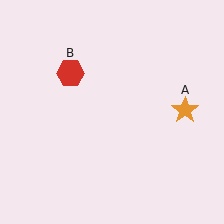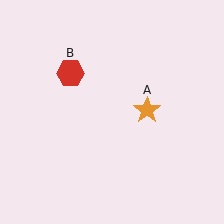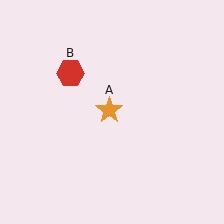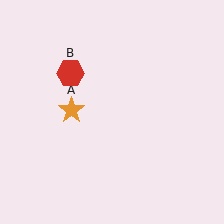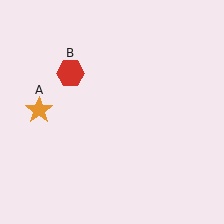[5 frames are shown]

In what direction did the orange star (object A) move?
The orange star (object A) moved left.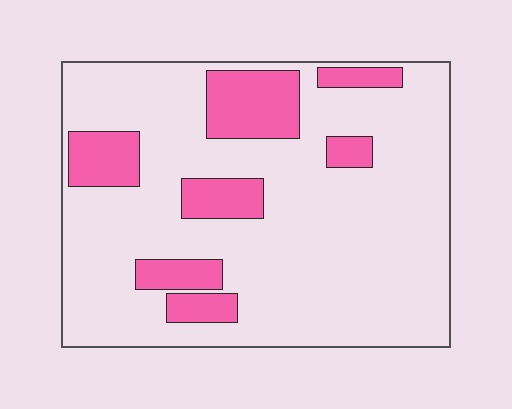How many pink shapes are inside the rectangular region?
7.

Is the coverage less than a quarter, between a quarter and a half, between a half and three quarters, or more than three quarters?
Less than a quarter.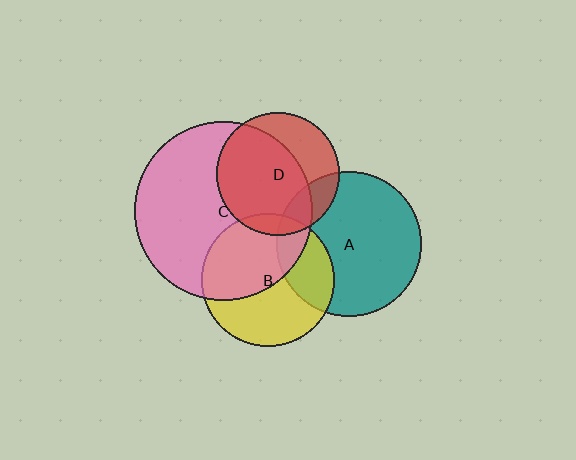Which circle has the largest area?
Circle C (pink).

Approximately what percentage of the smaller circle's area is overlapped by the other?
Approximately 15%.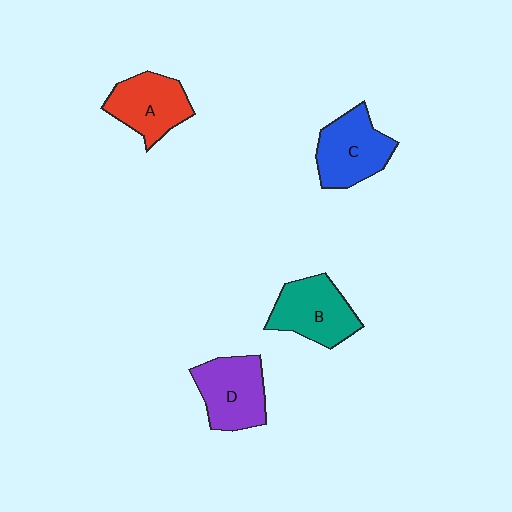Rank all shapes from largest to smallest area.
From largest to smallest: C (blue), D (purple), B (teal), A (red).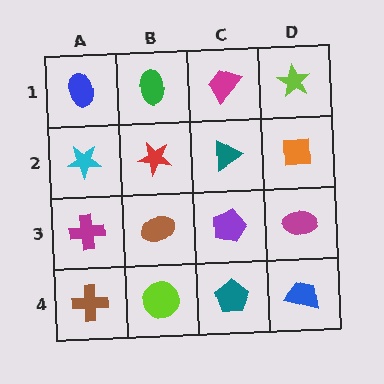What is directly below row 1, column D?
An orange square.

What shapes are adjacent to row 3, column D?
An orange square (row 2, column D), a blue trapezoid (row 4, column D), a purple pentagon (row 3, column C).